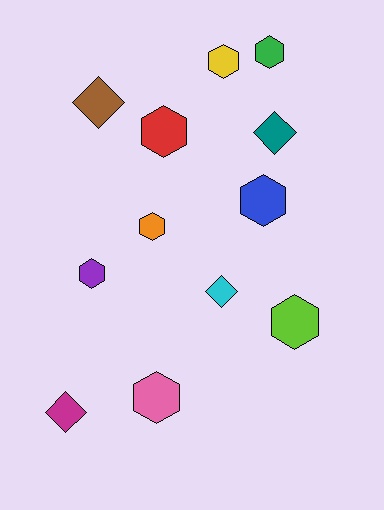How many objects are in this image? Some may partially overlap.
There are 12 objects.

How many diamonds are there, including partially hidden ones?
There are 4 diamonds.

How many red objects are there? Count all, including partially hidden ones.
There is 1 red object.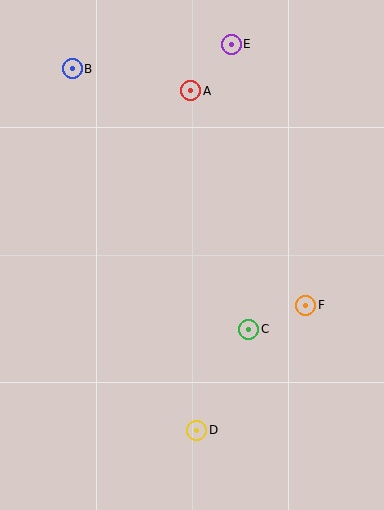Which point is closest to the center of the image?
Point C at (249, 329) is closest to the center.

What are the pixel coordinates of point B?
Point B is at (72, 69).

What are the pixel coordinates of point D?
Point D is at (197, 430).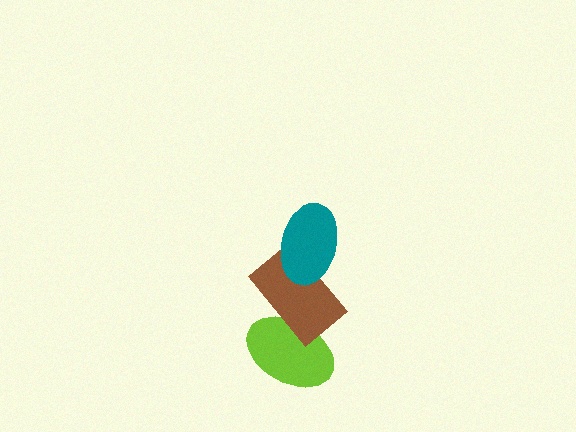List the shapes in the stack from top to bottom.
From top to bottom: the teal ellipse, the brown rectangle, the lime ellipse.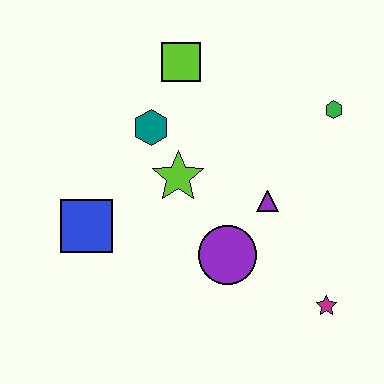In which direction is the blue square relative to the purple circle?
The blue square is to the left of the purple circle.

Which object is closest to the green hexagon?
The purple triangle is closest to the green hexagon.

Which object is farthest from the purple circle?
The lime square is farthest from the purple circle.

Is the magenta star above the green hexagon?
No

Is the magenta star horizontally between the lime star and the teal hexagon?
No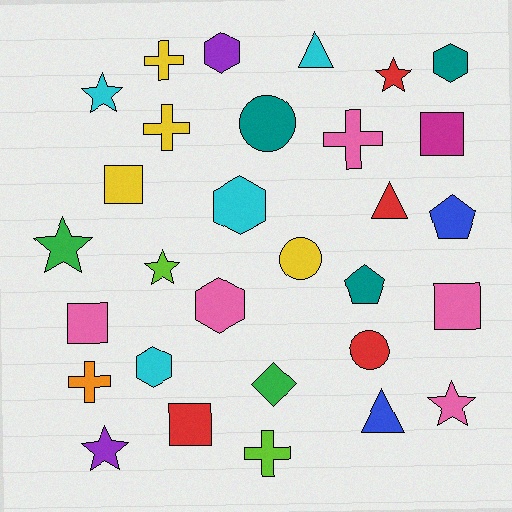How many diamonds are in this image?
There is 1 diamond.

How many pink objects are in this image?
There are 5 pink objects.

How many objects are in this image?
There are 30 objects.